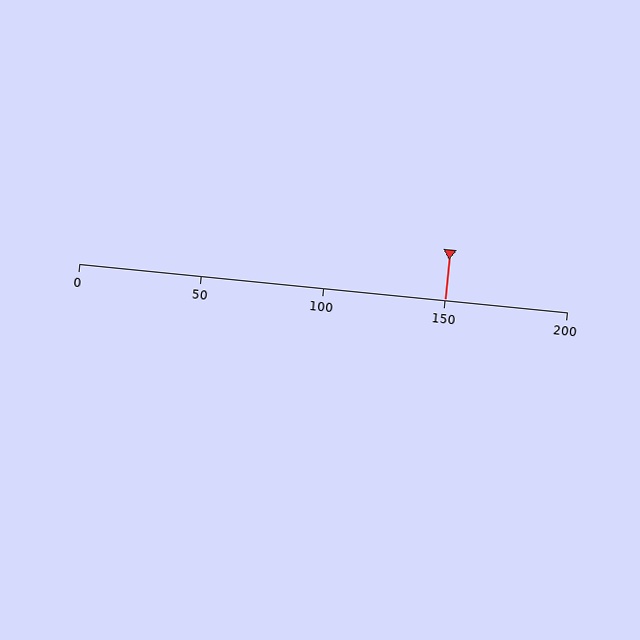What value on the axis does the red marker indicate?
The marker indicates approximately 150.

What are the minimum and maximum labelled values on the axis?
The axis runs from 0 to 200.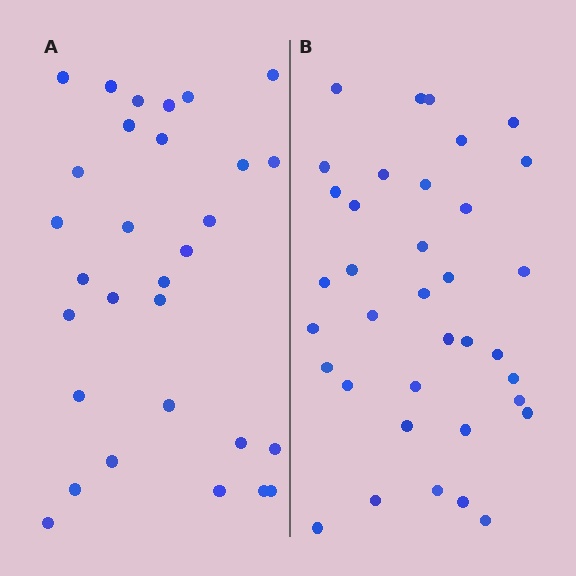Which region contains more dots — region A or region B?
Region B (the right region) has more dots.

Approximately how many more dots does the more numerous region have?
Region B has about 6 more dots than region A.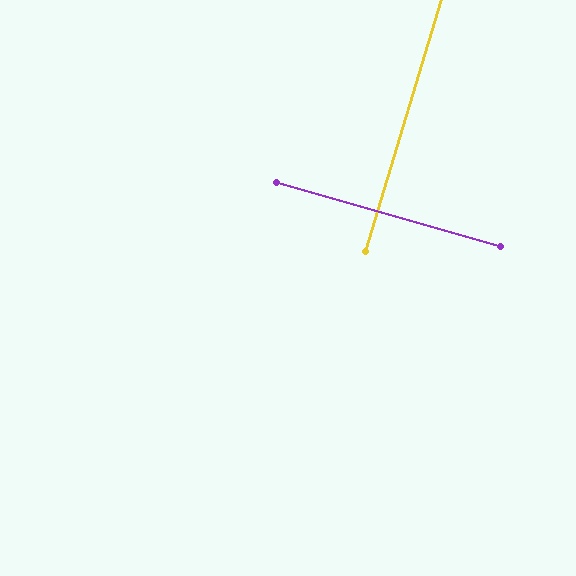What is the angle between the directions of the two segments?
Approximately 89 degrees.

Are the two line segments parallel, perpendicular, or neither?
Perpendicular — they meet at approximately 89°.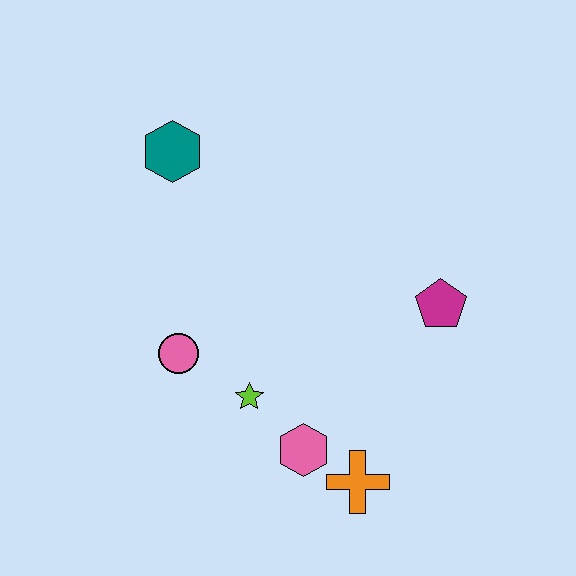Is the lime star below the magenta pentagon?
Yes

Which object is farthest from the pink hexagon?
The teal hexagon is farthest from the pink hexagon.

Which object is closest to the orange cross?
The pink hexagon is closest to the orange cross.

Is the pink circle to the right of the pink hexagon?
No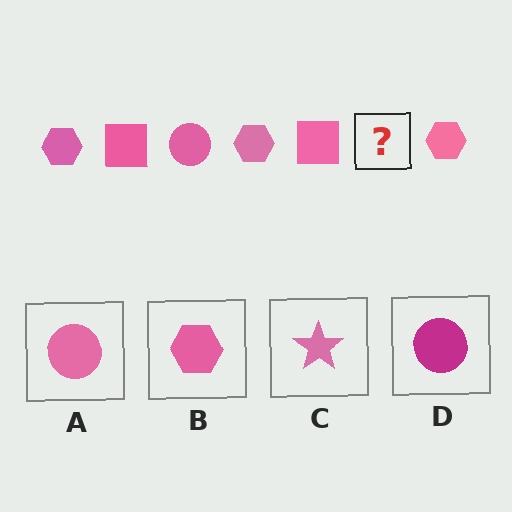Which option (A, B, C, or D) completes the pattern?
A.